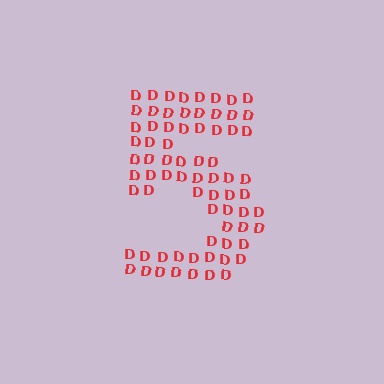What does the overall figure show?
The overall figure shows the digit 5.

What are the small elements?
The small elements are letter D's.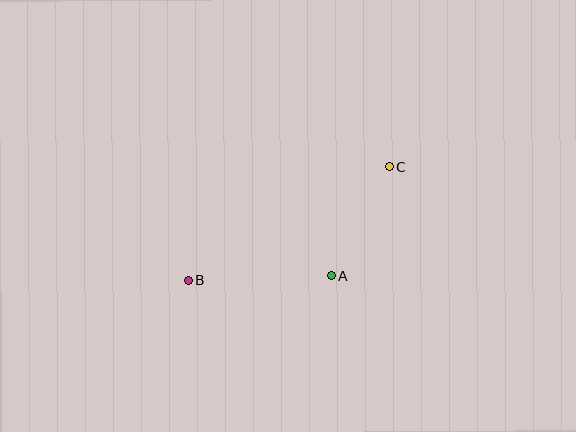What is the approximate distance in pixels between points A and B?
The distance between A and B is approximately 143 pixels.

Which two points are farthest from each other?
Points B and C are farthest from each other.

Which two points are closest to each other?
Points A and C are closest to each other.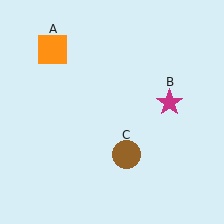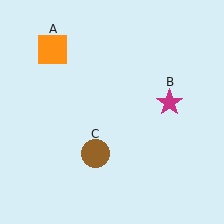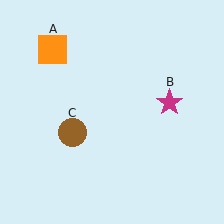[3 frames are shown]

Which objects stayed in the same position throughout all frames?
Orange square (object A) and magenta star (object B) remained stationary.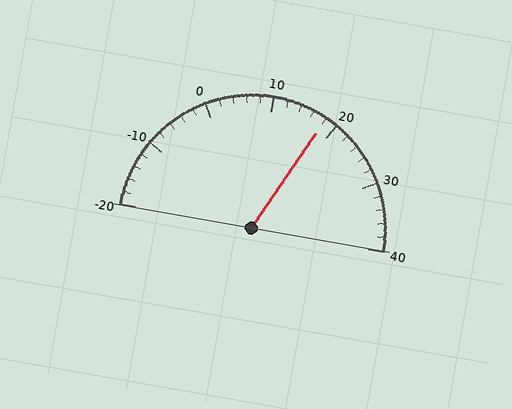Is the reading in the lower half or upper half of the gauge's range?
The reading is in the upper half of the range (-20 to 40).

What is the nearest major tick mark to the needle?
The nearest major tick mark is 20.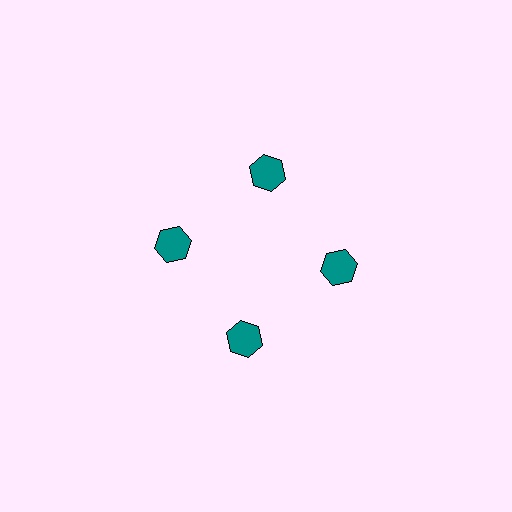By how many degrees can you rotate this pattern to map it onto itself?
The pattern maps onto itself every 90 degrees of rotation.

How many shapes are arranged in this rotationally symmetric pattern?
There are 4 shapes, arranged in 4 groups of 1.